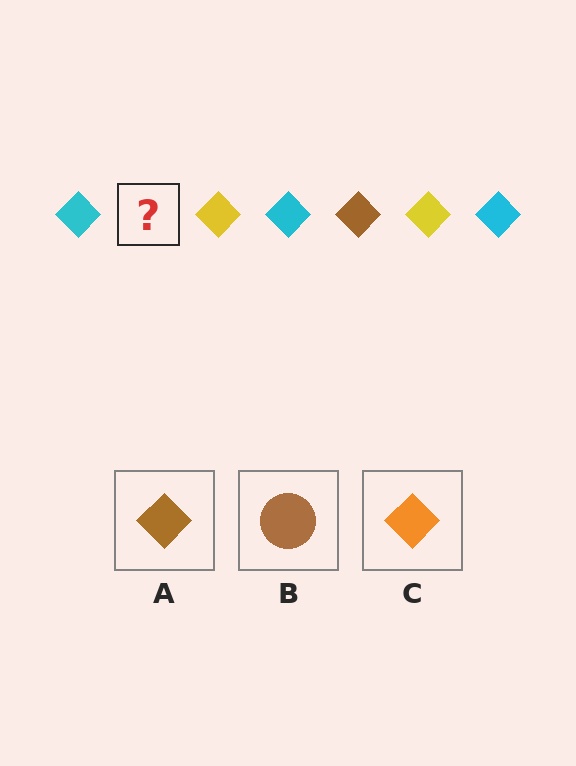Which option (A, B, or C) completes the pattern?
A.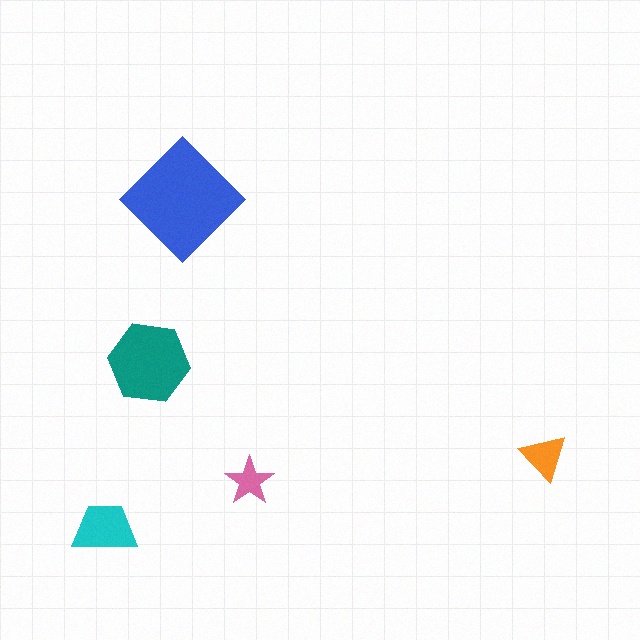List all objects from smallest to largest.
The pink star, the orange triangle, the cyan trapezoid, the teal hexagon, the blue diamond.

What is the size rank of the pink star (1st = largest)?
5th.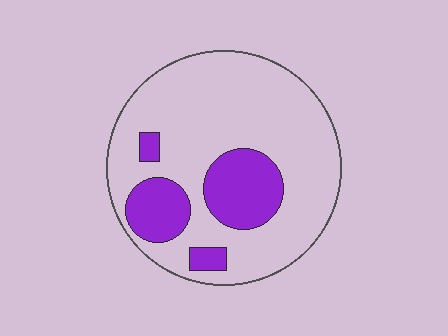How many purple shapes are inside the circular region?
4.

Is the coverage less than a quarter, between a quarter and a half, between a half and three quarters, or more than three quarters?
Less than a quarter.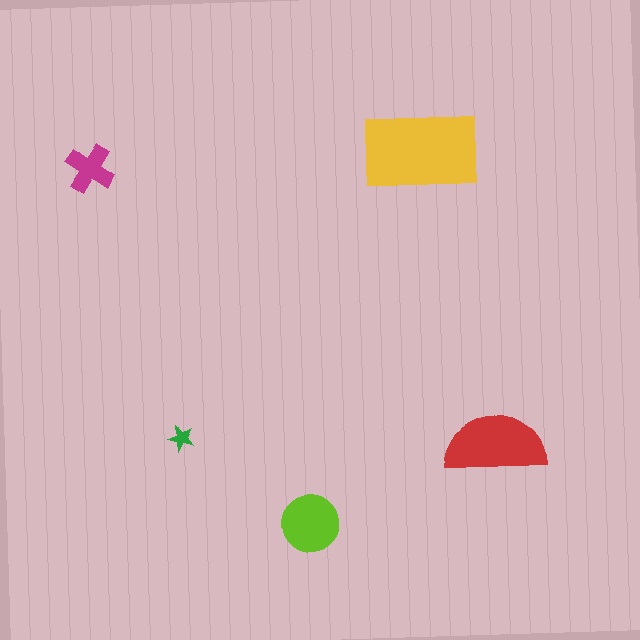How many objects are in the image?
There are 5 objects in the image.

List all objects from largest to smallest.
The yellow rectangle, the red semicircle, the lime circle, the magenta cross, the green star.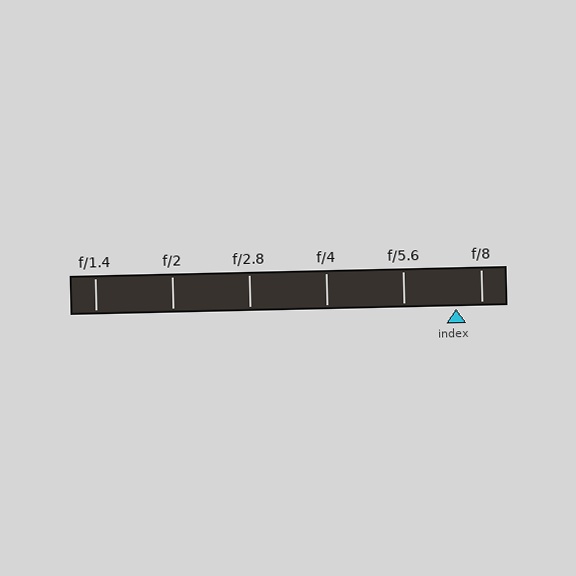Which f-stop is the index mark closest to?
The index mark is closest to f/8.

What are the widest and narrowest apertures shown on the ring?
The widest aperture shown is f/1.4 and the narrowest is f/8.